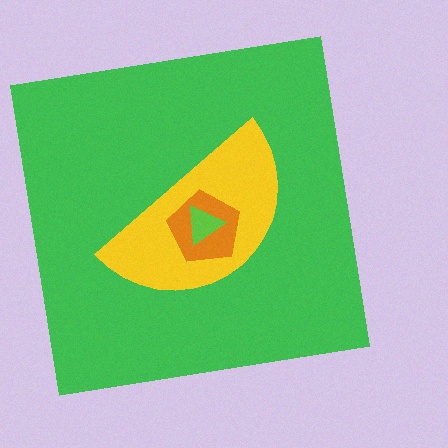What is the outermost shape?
The green square.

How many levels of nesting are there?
4.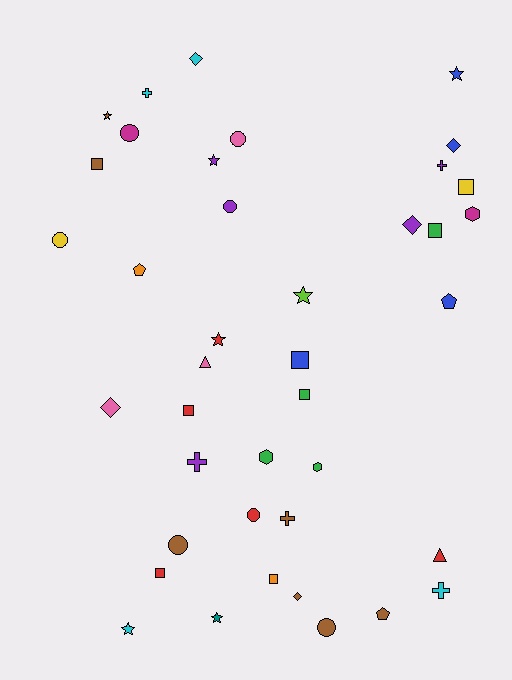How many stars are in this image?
There are 7 stars.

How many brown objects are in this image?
There are 7 brown objects.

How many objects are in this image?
There are 40 objects.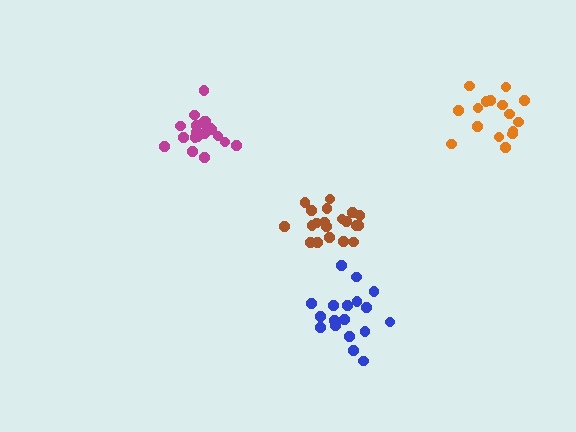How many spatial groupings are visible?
There are 4 spatial groupings.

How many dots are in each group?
Group 1: 18 dots, Group 2: 20 dots, Group 3: 16 dots, Group 4: 20 dots (74 total).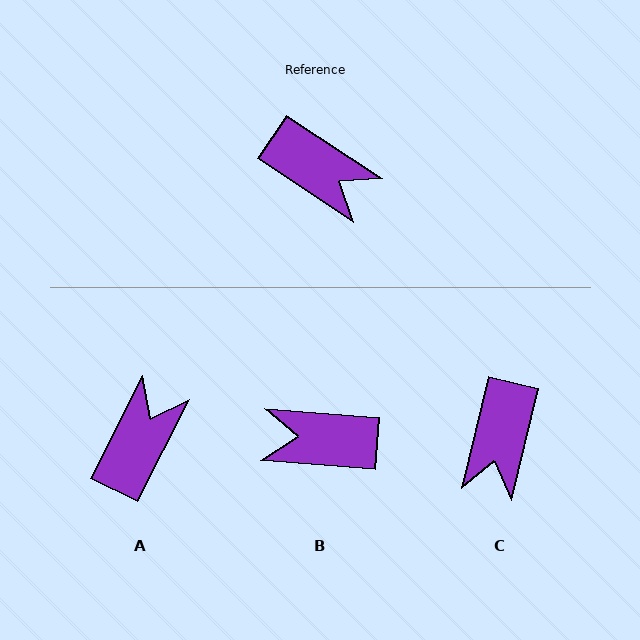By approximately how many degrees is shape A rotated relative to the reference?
Approximately 97 degrees counter-clockwise.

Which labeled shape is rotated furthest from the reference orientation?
B, about 151 degrees away.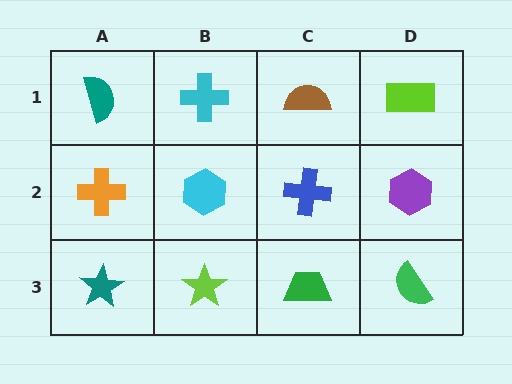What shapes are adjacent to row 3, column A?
An orange cross (row 2, column A), a lime star (row 3, column B).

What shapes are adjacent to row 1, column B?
A cyan hexagon (row 2, column B), a teal semicircle (row 1, column A), a brown semicircle (row 1, column C).